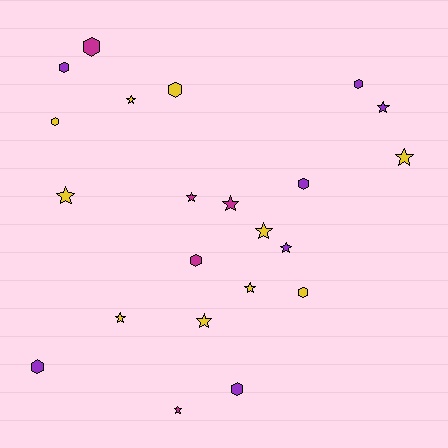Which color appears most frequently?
Yellow, with 10 objects.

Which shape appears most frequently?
Star, with 12 objects.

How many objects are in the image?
There are 22 objects.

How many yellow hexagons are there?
There are 3 yellow hexagons.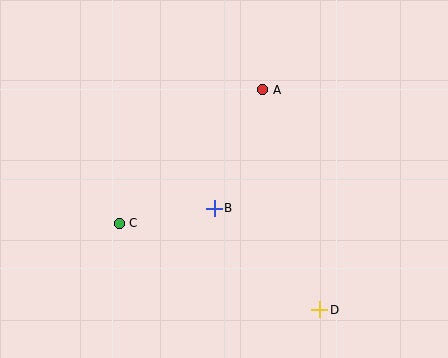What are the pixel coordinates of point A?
Point A is at (263, 90).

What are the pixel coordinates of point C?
Point C is at (119, 223).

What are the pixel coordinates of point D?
Point D is at (320, 310).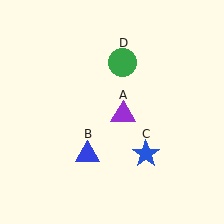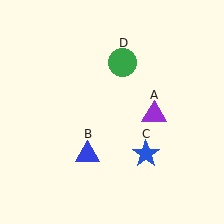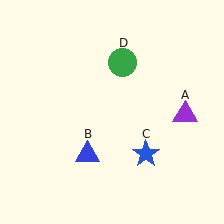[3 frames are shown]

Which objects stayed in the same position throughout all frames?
Blue triangle (object B) and blue star (object C) and green circle (object D) remained stationary.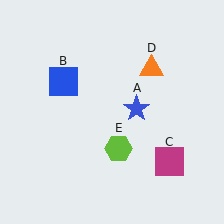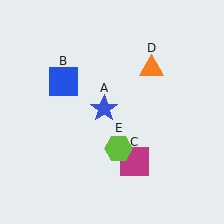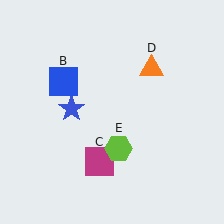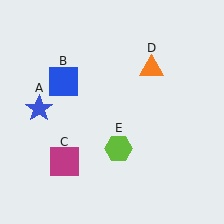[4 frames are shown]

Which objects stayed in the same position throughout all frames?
Blue square (object B) and orange triangle (object D) and lime hexagon (object E) remained stationary.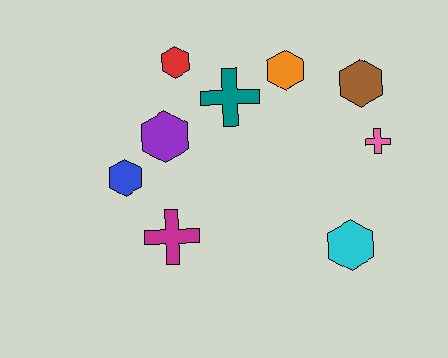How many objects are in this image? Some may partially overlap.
There are 9 objects.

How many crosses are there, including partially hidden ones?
There are 3 crosses.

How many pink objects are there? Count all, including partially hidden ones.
There is 1 pink object.